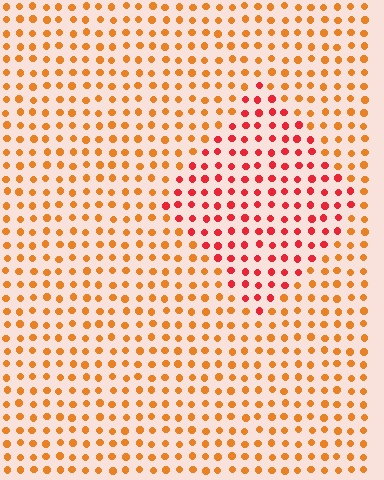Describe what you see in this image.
The image is filled with small orange elements in a uniform arrangement. A diamond-shaped region is visible where the elements are tinted to a slightly different hue, forming a subtle color boundary.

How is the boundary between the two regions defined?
The boundary is defined purely by a slight shift in hue (about 34 degrees). Spacing, size, and orientation are identical on both sides.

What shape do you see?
I see a diamond.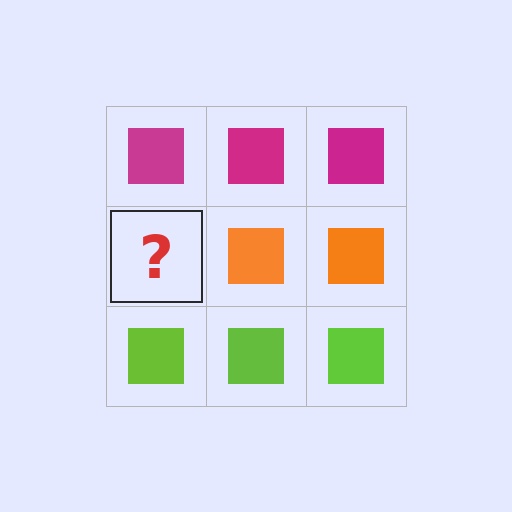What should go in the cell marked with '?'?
The missing cell should contain an orange square.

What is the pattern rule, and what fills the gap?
The rule is that each row has a consistent color. The gap should be filled with an orange square.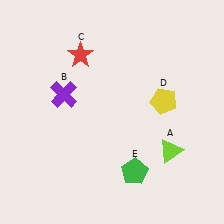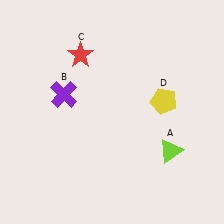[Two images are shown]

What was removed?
The green pentagon (E) was removed in Image 2.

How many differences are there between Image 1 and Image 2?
There is 1 difference between the two images.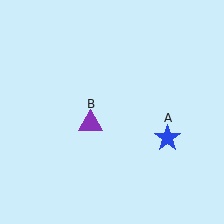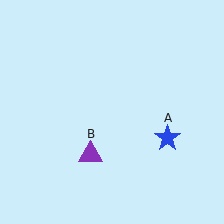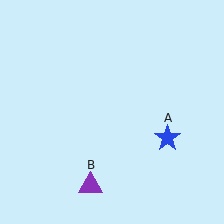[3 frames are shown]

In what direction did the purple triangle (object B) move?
The purple triangle (object B) moved down.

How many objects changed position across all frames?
1 object changed position: purple triangle (object B).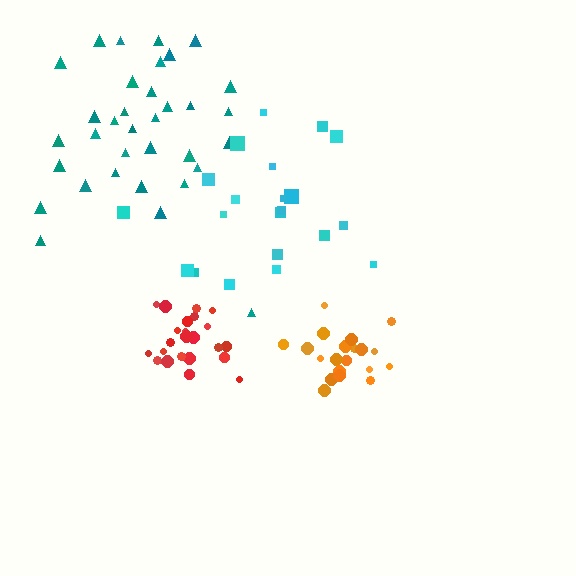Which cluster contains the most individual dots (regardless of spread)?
Teal (34).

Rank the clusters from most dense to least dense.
orange, red, teal, cyan.